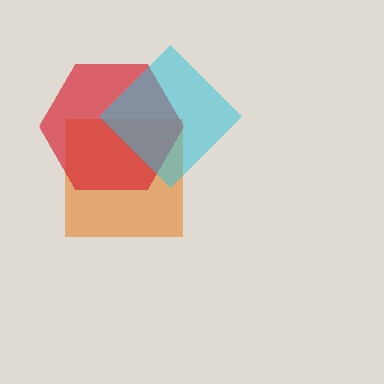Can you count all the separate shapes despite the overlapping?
Yes, there are 3 separate shapes.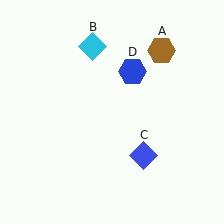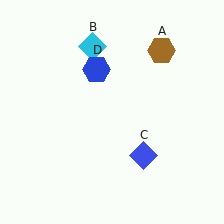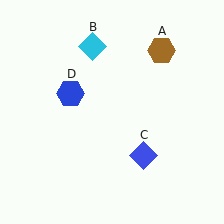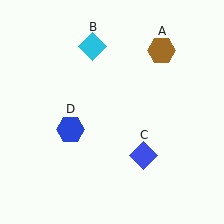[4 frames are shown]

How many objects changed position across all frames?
1 object changed position: blue hexagon (object D).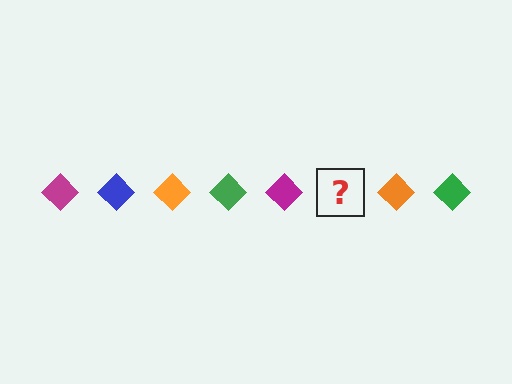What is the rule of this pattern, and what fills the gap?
The rule is that the pattern cycles through magenta, blue, orange, green diamonds. The gap should be filled with a blue diamond.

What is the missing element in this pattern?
The missing element is a blue diamond.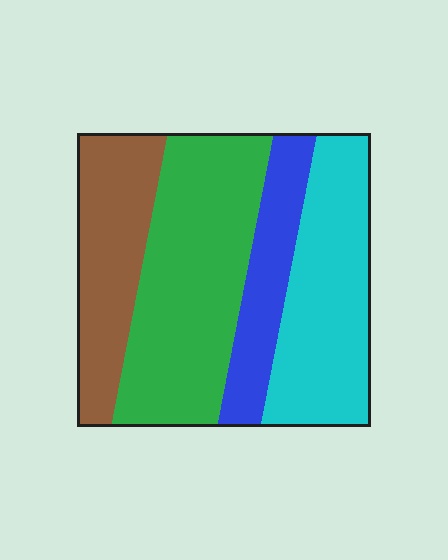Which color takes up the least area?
Blue, at roughly 15%.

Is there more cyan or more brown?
Cyan.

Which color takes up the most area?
Green, at roughly 35%.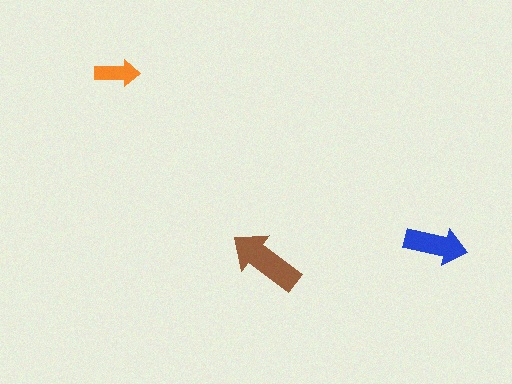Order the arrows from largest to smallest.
the brown one, the blue one, the orange one.